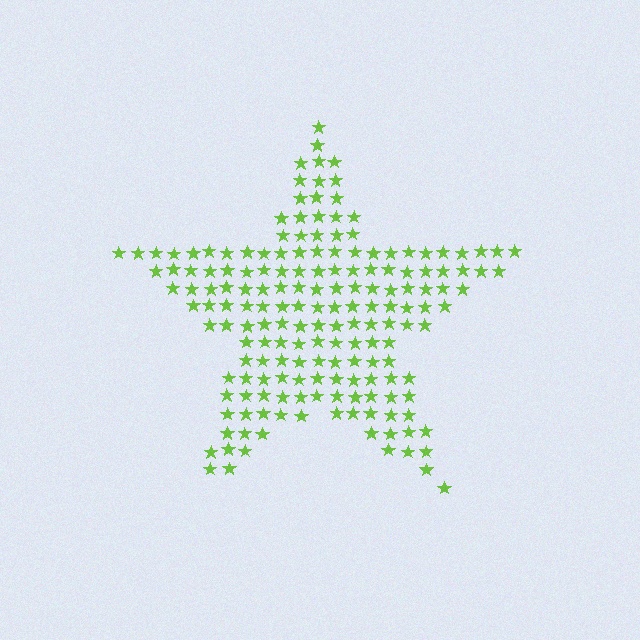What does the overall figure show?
The overall figure shows a star.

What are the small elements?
The small elements are stars.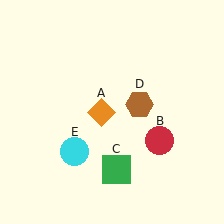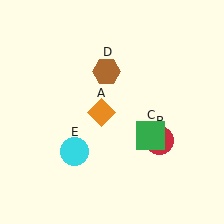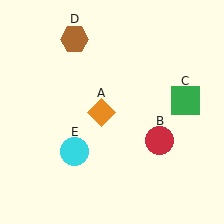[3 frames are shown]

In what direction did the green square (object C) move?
The green square (object C) moved up and to the right.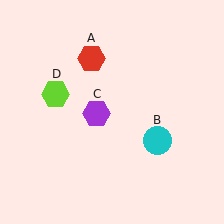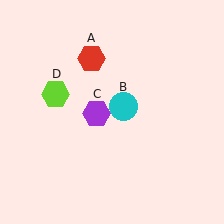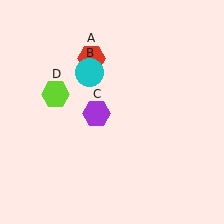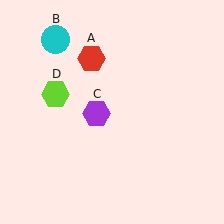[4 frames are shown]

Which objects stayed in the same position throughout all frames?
Red hexagon (object A) and purple hexagon (object C) and lime hexagon (object D) remained stationary.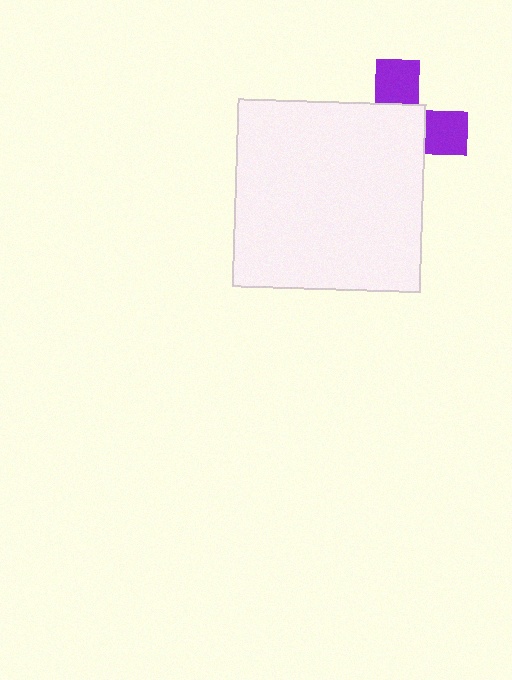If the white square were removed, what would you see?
You would see the complete purple cross.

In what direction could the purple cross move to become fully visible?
The purple cross could move toward the upper-right. That would shift it out from behind the white square entirely.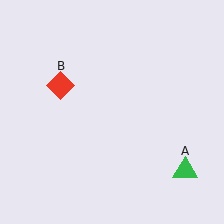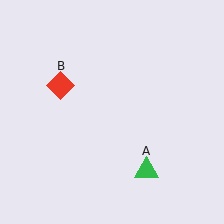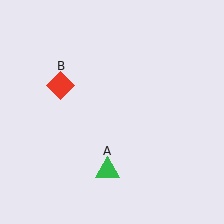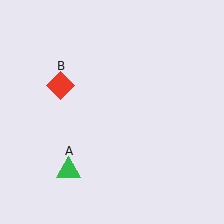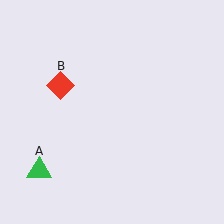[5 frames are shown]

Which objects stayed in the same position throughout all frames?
Red diamond (object B) remained stationary.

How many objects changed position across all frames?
1 object changed position: green triangle (object A).